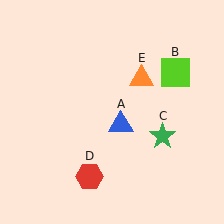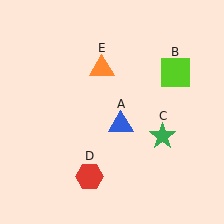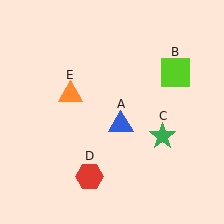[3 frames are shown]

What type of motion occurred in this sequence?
The orange triangle (object E) rotated counterclockwise around the center of the scene.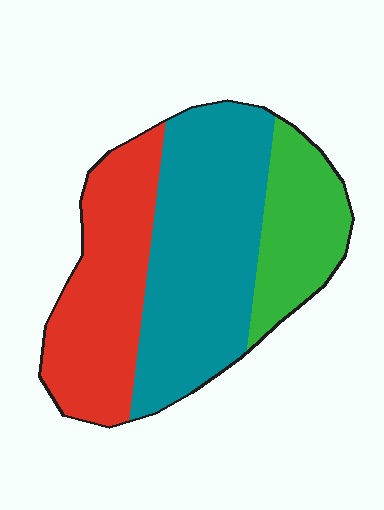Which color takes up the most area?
Teal, at roughly 45%.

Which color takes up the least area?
Green, at roughly 20%.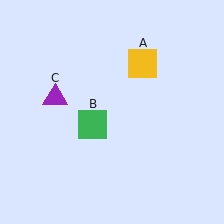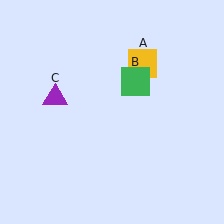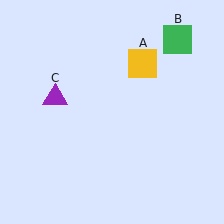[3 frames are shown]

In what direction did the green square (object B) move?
The green square (object B) moved up and to the right.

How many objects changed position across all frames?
1 object changed position: green square (object B).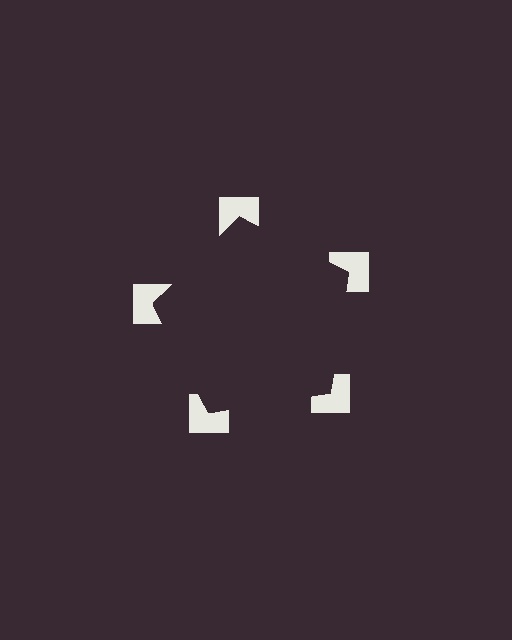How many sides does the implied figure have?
5 sides.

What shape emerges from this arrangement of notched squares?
An illusory pentagon — its edges are inferred from the aligned wedge cuts in the notched squares, not physically drawn.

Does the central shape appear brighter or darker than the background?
It typically appears slightly darker than the background, even though no actual brightness change is drawn.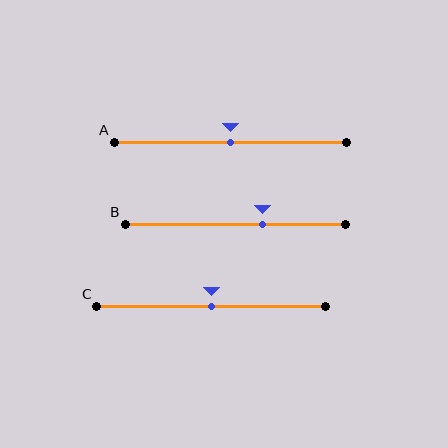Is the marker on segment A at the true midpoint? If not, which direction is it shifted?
Yes, the marker on segment A is at the true midpoint.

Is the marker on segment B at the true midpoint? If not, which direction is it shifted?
No, the marker on segment B is shifted to the right by about 12% of the segment length.